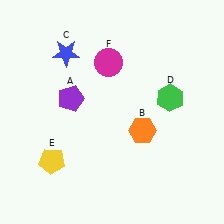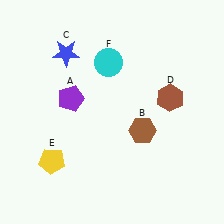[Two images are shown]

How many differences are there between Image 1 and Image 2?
There are 3 differences between the two images.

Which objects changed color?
B changed from orange to brown. D changed from green to brown. F changed from magenta to cyan.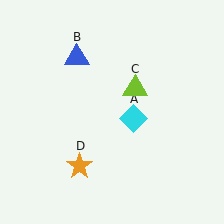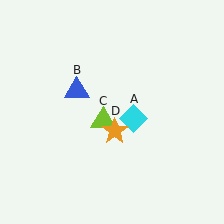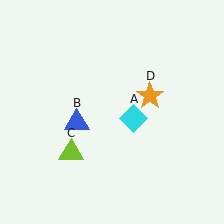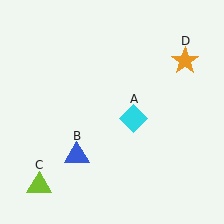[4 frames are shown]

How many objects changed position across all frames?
3 objects changed position: blue triangle (object B), lime triangle (object C), orange star (object D).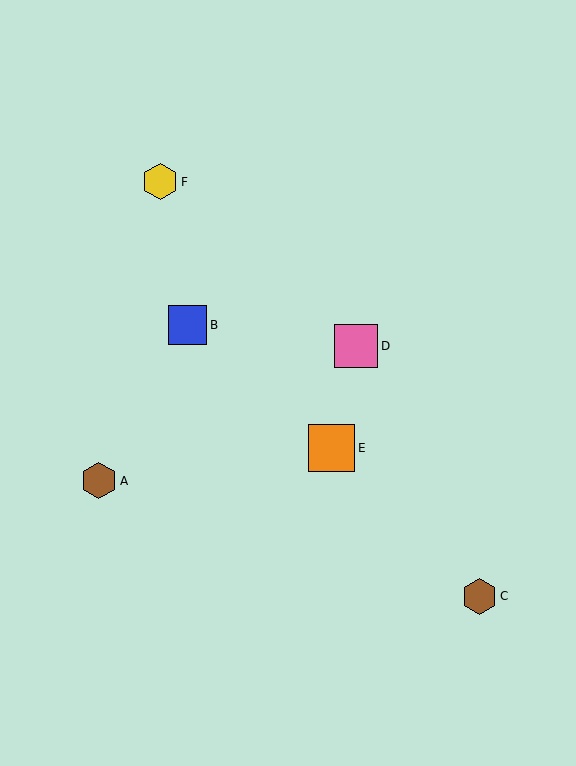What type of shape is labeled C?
Shape C is a brown hexagon.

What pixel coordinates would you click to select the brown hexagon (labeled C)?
Click at (480, 596) to select the brown hexagon C.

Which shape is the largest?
The orange square (labeled E) is the largest.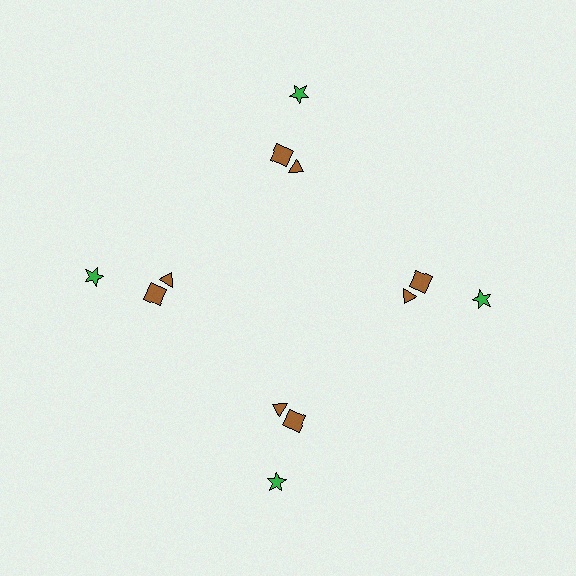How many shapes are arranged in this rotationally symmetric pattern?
There are 12 shapes, arranged in 4 groups of 3.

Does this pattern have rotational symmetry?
Yes, this pattern has 4-fold rotational symmetry. It looks the same after rotating 90 degrees around the center.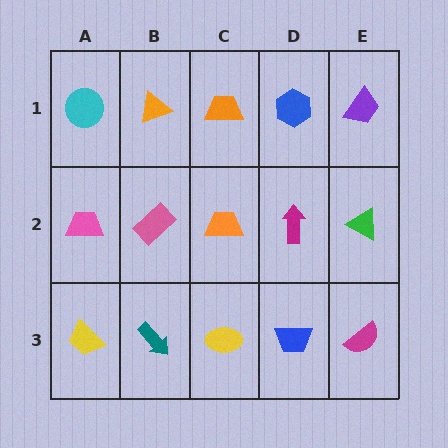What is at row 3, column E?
A magenta semicircle.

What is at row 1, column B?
An orange triangle.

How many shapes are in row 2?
5 shapes.